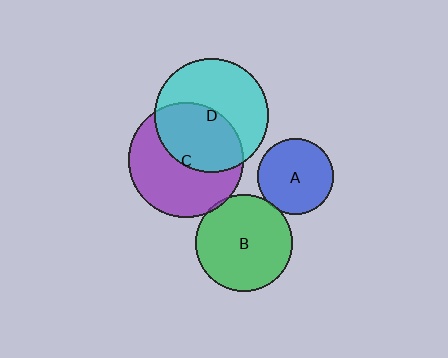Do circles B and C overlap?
Yes.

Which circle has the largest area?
Circle C (purple).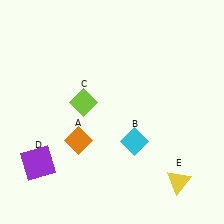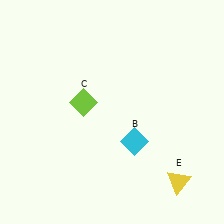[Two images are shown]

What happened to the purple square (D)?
The purple square (D) was removed in Image 2. It was in the bottom-left area of Image 1.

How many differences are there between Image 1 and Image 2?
There are 2 differences between the two images.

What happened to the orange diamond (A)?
The orange diamond (A) was removed in Image 2. It was in the bottom-left area of Image 1.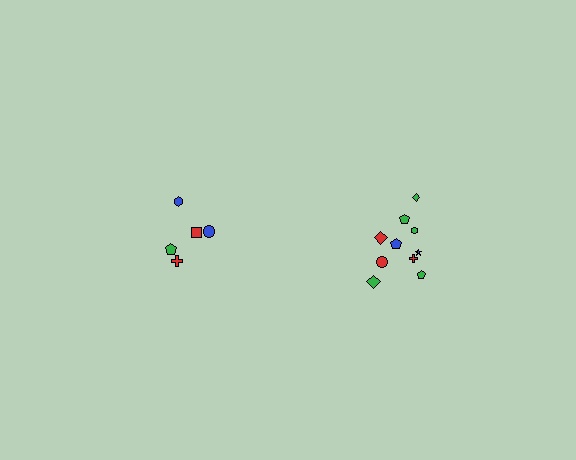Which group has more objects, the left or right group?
The right group.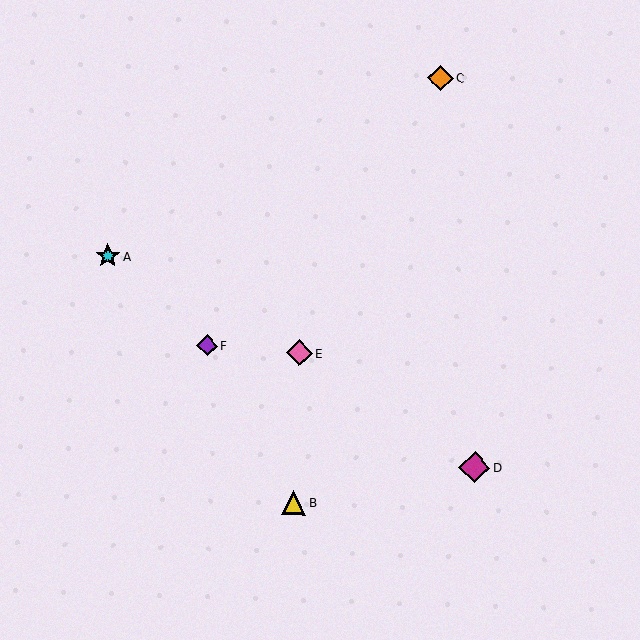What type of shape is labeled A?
Shape A is a cyan star.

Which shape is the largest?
The magenta diamond (labeled D) is the largest.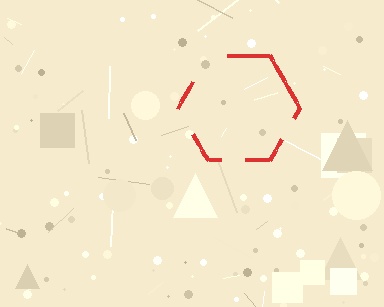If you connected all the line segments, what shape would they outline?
They would outline a hexagon.